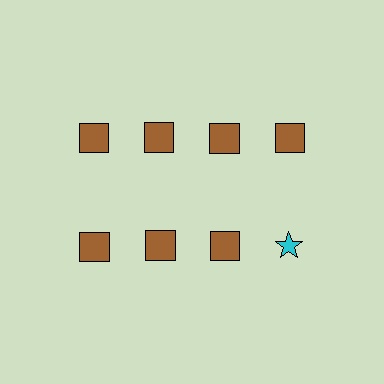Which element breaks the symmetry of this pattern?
The cyan star in the second row, second from right column breaks the symmetry. All other shapes are brown squares.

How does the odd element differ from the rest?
It differs in both color (cyan instead of brown) and shape (star instead of square).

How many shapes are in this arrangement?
There are 8 shapes arranged in a grid pattern.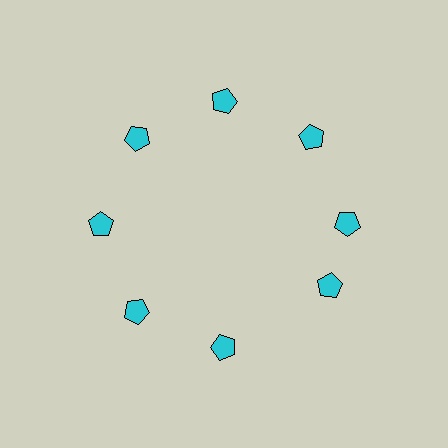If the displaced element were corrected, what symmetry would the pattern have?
It would have 8-fold rotational symmetry — the pattern would map onto itself every 45 degrees.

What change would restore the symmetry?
The symmetry would be restored by rotating it back into even spacing with its neighbors so that all 8 pentagons sit at equal angles and equal distance from the center.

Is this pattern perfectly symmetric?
No. The 8 cyan pentagons are arranged in a ring, but one element near the 4 o'clock position is rotated out of alignment along the ring, breaking the 8-fold rotational symmetry.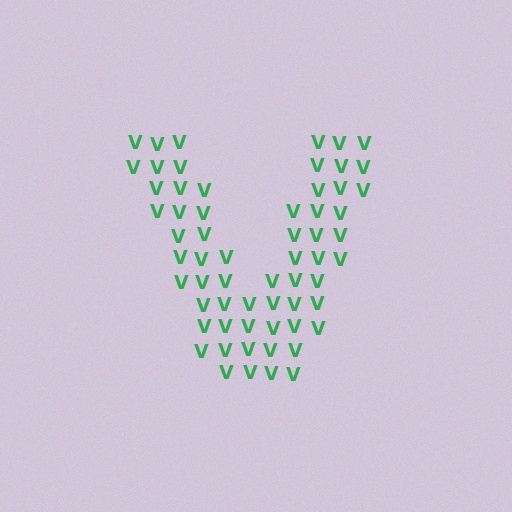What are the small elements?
The small elements are letter V's.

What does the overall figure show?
The overall figure shows the letter V.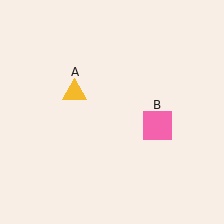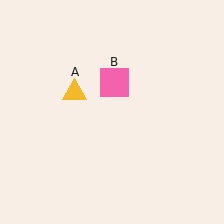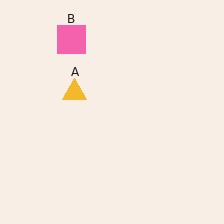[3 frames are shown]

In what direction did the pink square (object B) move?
The pink square (object B) moved up and to the left.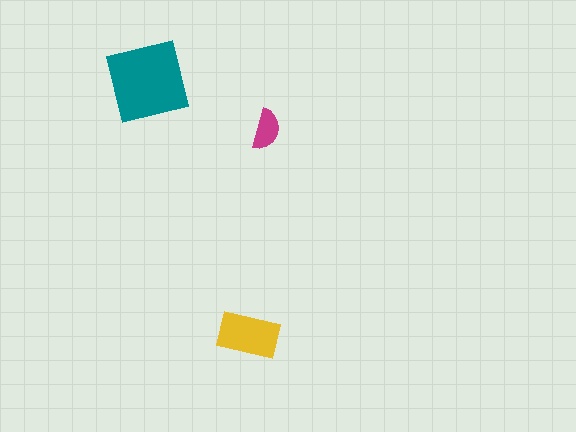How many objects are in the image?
There are 3 objects in the image.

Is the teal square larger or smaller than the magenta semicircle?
Larger.